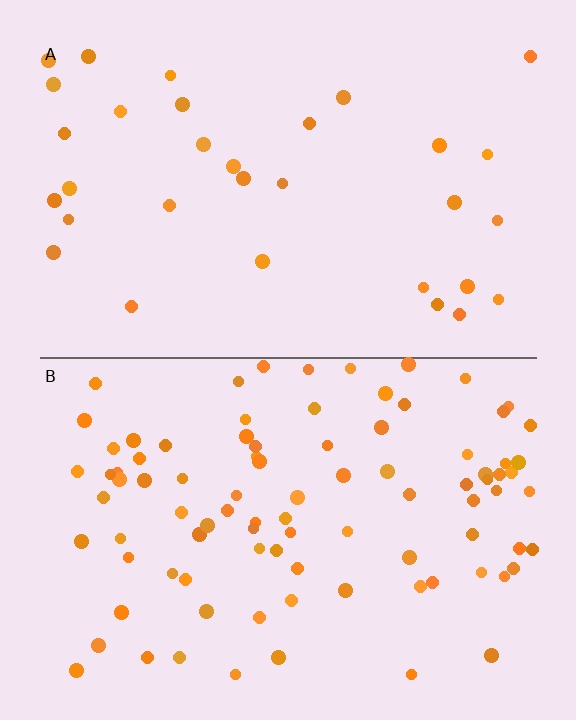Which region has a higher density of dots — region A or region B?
B (the bottom).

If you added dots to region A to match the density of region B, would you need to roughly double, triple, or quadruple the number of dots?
Approximately triple.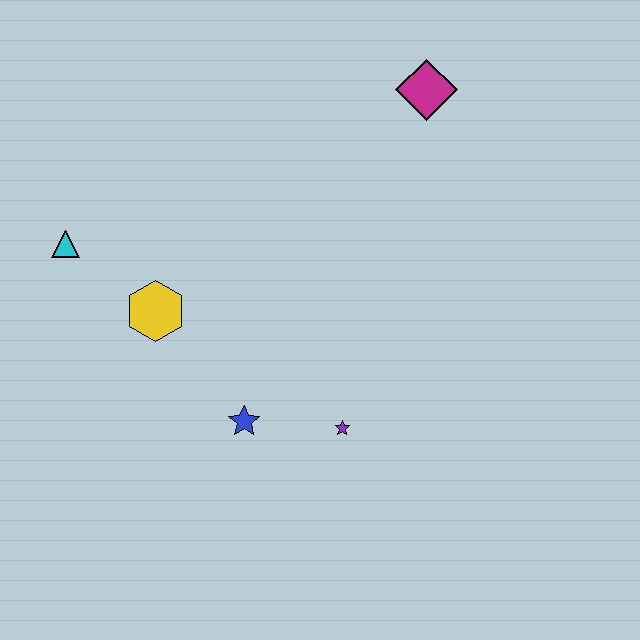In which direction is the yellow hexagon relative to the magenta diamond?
The yellow hexagon is to the left of the magenta diamond.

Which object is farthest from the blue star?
The magenta diamond is farthest from the blue star.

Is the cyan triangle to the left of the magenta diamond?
Yes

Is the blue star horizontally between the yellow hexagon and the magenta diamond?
Yes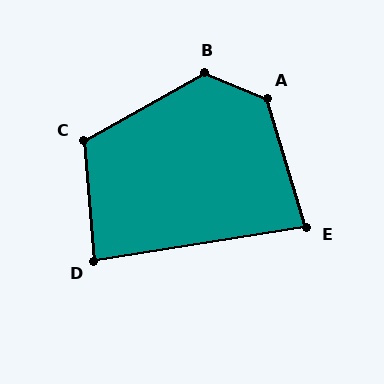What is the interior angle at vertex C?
Approximately 114 degrees (obtuse).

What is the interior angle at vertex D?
Approximately 86 degrees (approximately right).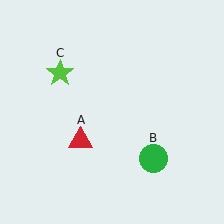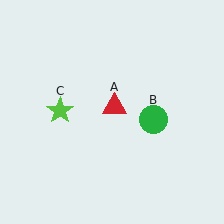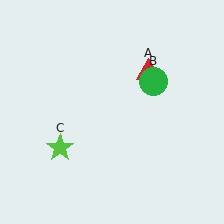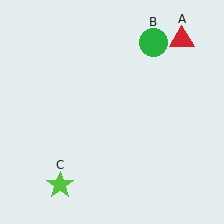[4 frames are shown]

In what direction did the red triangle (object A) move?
The red triangle (object A) moved up and to the right.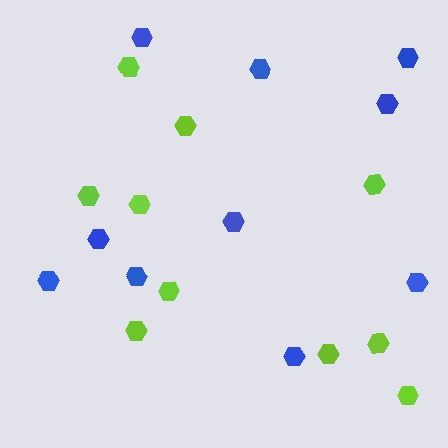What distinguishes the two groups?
There are 2 groups: one group of blue hexagons (10) and one group of lime hexagons (10).